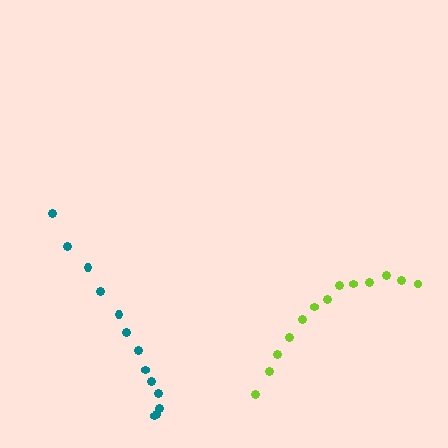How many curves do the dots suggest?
There are 2 distinct paths.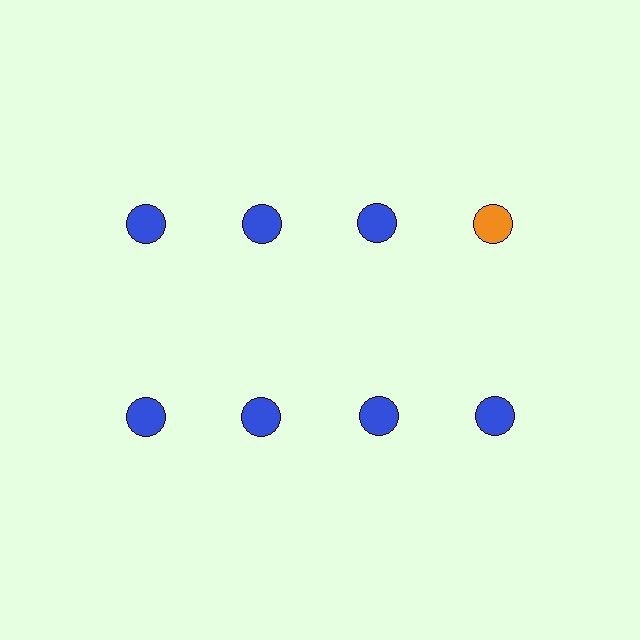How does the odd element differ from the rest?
It has a different color: orange instead of blue.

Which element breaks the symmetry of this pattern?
The orange circle in the top row, second from right column breaks the symmetry. All other shapes are blue circles.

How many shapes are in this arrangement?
There are 8 shapes arranged in a grid pattern.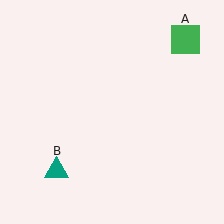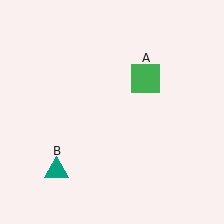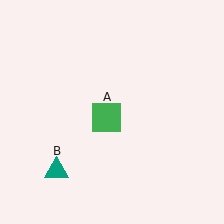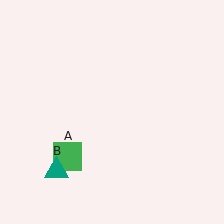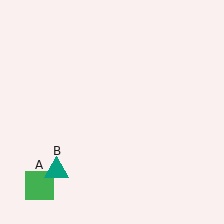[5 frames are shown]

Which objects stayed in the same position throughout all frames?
Teal triangle (object B) remained stationary.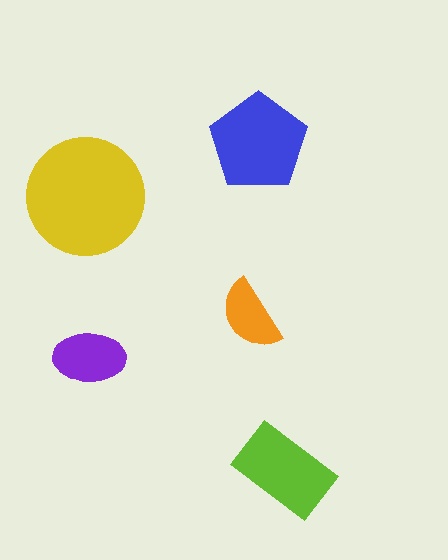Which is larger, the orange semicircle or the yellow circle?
The yellow circle.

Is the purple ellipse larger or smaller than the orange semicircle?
Larger.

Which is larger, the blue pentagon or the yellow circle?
The yellow circle.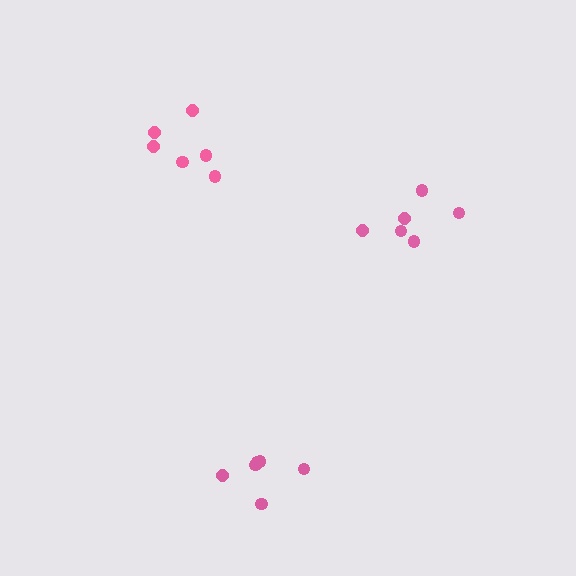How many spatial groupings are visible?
There are 3 spatial groupings.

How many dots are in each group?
Group 1: 6 dots, Group 2: 6 dots, Group 3: 6 dots (18 total).